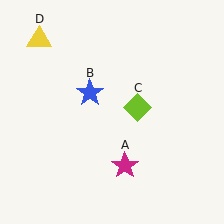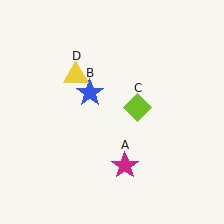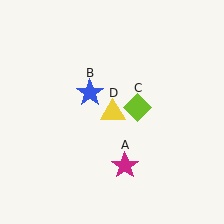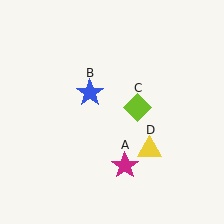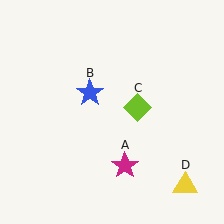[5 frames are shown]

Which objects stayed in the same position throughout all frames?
Magenta star (object A) and blue star (object B) and lime diamond (object C) remained stationary.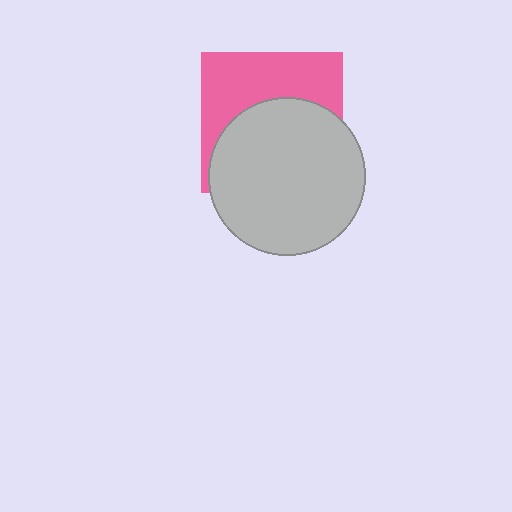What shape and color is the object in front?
The object in front is a light gray circle.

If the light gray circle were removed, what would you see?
You would see the complete pink square.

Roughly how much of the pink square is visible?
A small part of it is visible (roughly 44%).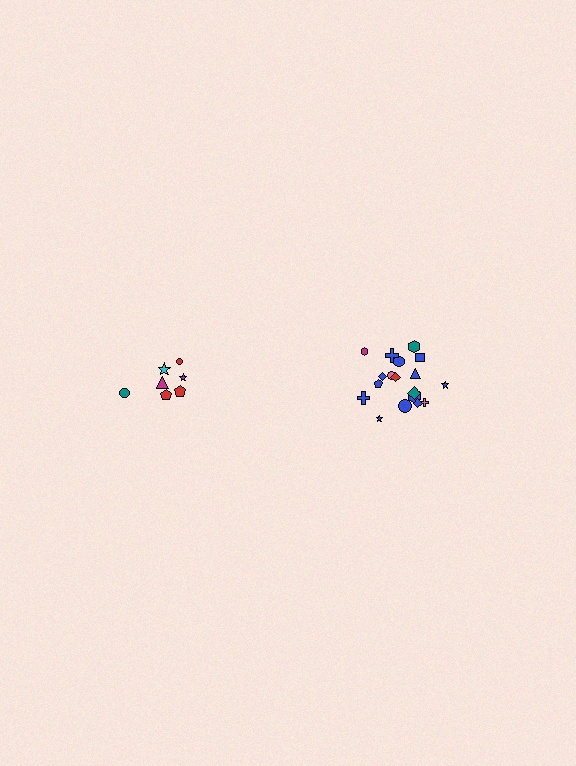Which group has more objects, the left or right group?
The right group.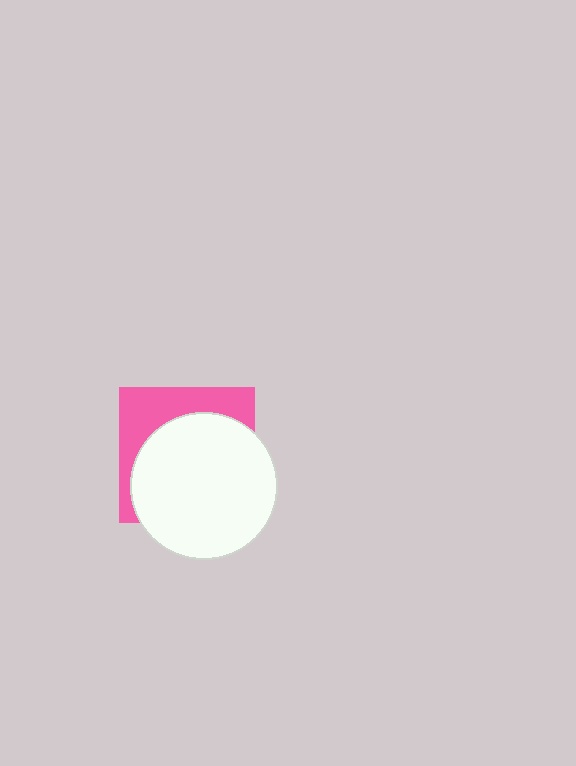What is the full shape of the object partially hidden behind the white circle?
The partially hidden object is a pink square.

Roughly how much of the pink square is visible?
A small part of it is visible (roughly 33%).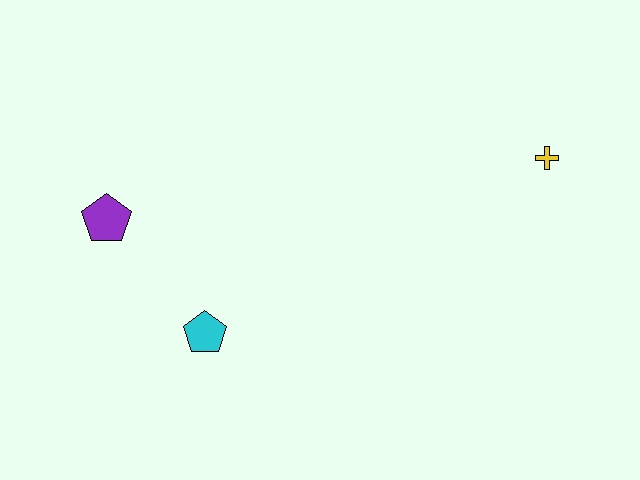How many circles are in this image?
There are no circles.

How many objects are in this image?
There are 3 objects.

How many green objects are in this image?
There are no green objects.